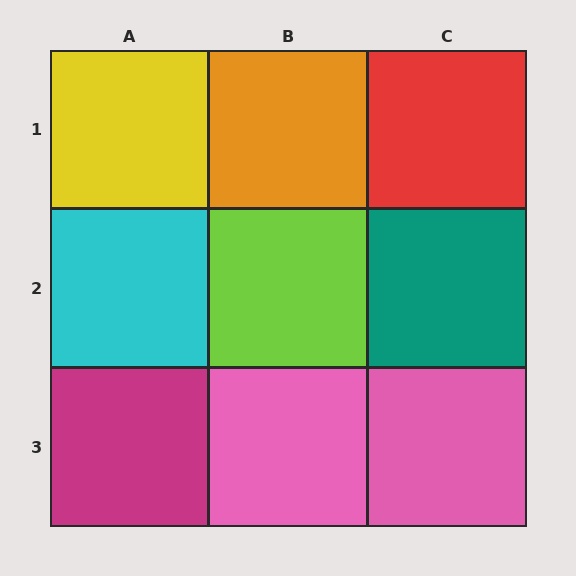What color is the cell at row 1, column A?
Yellow.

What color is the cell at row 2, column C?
Teal.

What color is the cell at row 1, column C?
Red.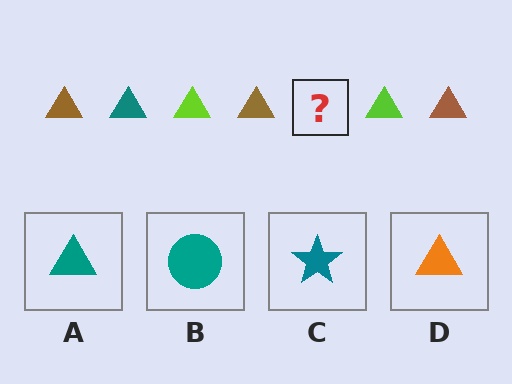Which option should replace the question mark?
Option A.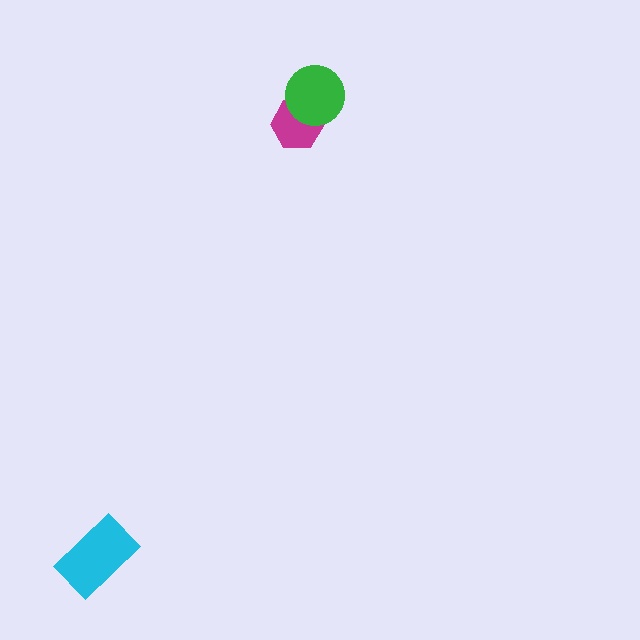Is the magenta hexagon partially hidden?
Yes, it is partially covered by another shape.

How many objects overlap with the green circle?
1 object overlaps with the green circle.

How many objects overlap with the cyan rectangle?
0 objects overlap with the cyan rectangle.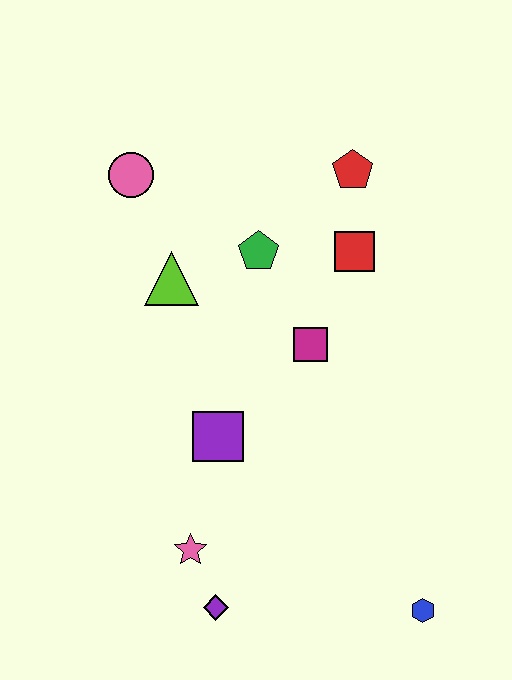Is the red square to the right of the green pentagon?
Yes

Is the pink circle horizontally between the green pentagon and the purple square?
No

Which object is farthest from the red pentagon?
The purple diamond is farthest from the red pentagon.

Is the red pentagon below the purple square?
No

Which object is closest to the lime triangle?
The green pentagon is closest to the lime triangle.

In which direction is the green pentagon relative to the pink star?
The green pentagon is above the pink star.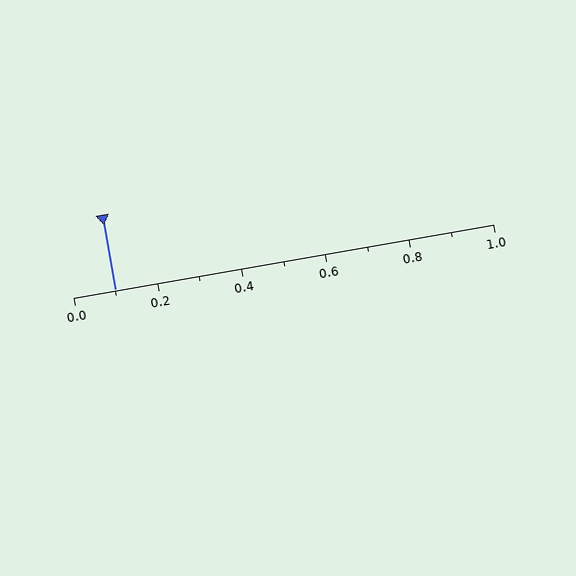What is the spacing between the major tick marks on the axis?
The major ticks are spaced 0.2 apart.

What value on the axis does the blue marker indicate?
The marker indicates approximately 0.1.